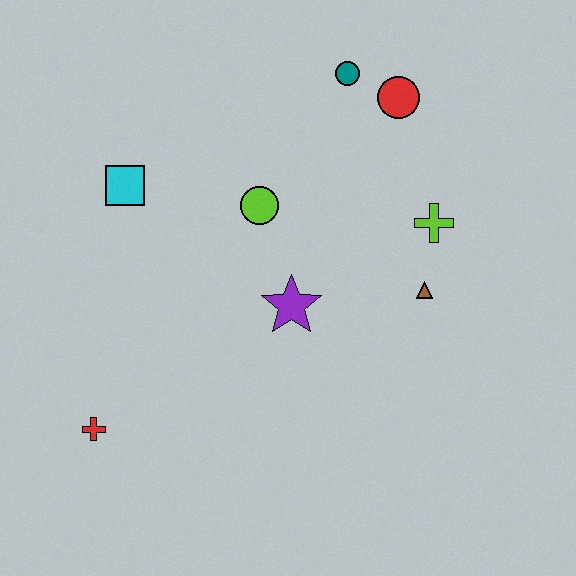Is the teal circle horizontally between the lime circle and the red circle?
Yes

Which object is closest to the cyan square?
The lime circle is closest to the cyan square.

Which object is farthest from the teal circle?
The red cross is farthest from the teal circle.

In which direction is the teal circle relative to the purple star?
The teal circle is above the purple star.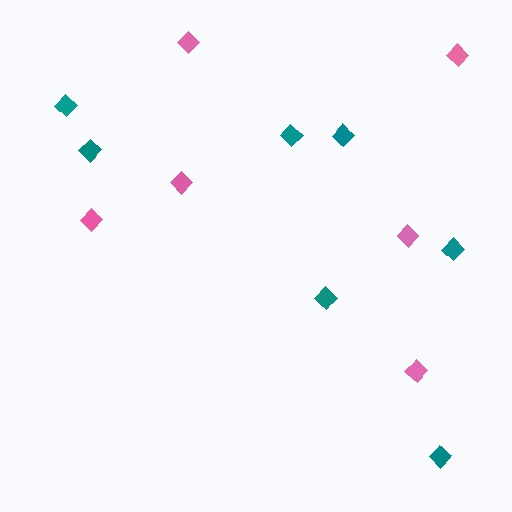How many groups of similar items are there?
There are 2 groups: one group of pink diamonds (6) and one group of teal diamonds (7).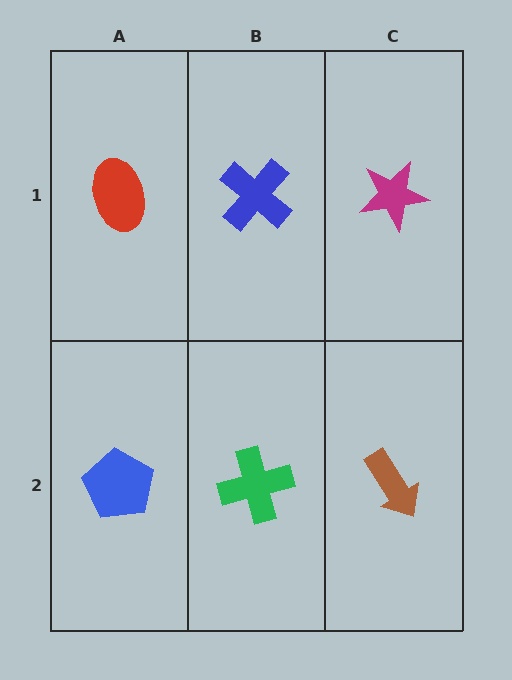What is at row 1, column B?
A blue cross.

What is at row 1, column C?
A magenta star.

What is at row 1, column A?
A red ellipse.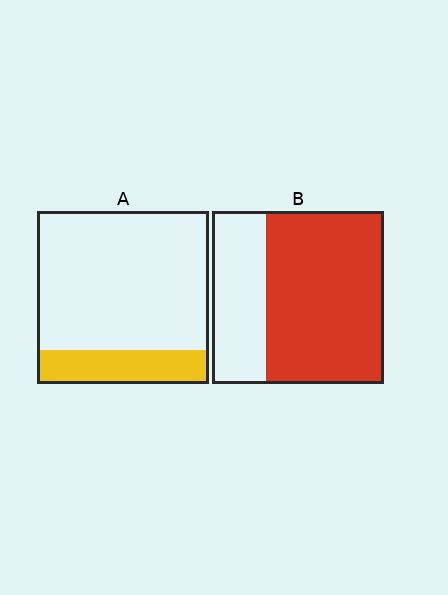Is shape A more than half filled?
No.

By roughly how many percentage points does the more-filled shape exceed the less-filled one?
By roughly 50 percentage points (B over A).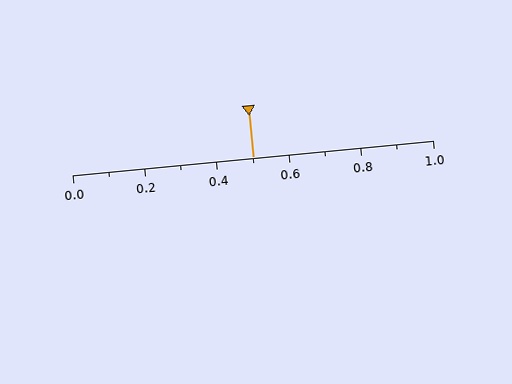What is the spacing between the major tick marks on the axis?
The major ticks are spaced 0.2 apart.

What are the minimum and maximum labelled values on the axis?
The axis runs from 0.0 to 1.0.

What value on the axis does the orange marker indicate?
The marker indicates approximately 0.5.